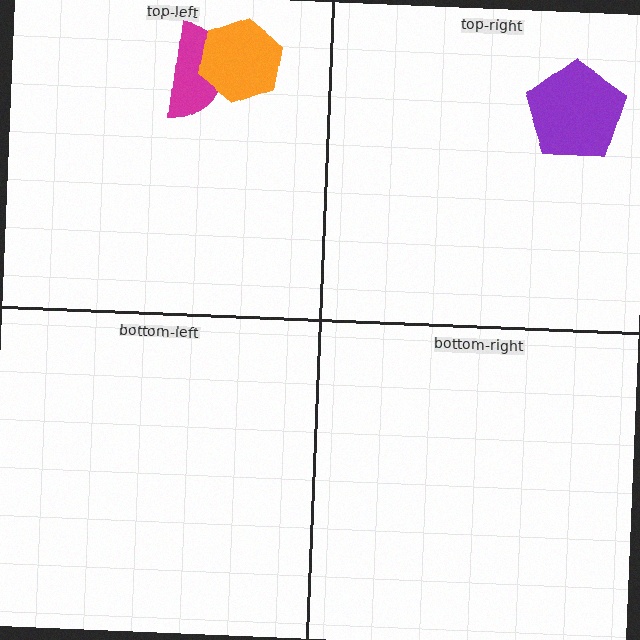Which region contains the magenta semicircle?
The top-left region.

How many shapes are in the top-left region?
2.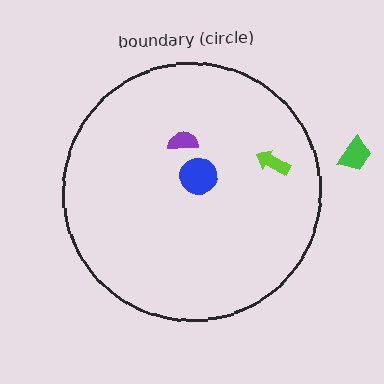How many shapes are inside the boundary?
3 inside, 1 outside.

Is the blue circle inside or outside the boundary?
Inside.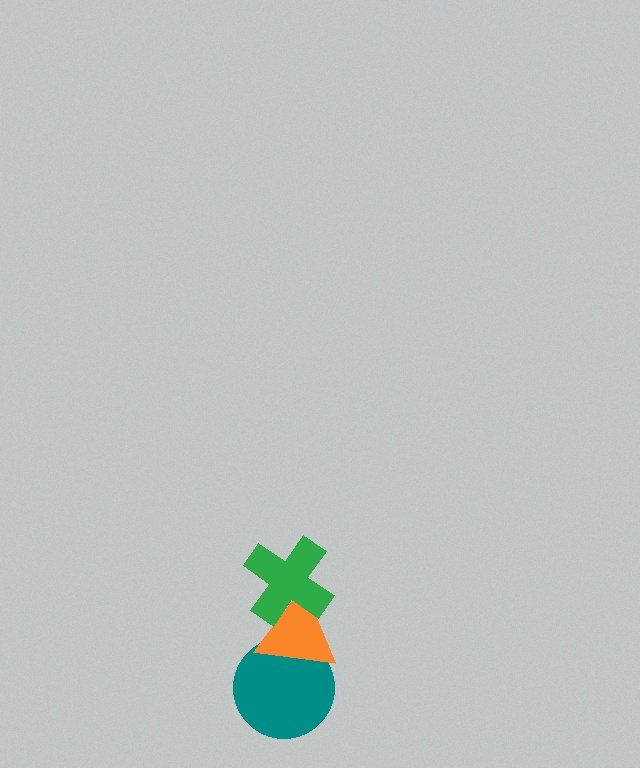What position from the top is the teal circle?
The teal circle is 3rd from the top.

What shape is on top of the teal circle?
The orange triangle is on top of the teal circle.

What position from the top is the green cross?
The green cross is 1st from the top.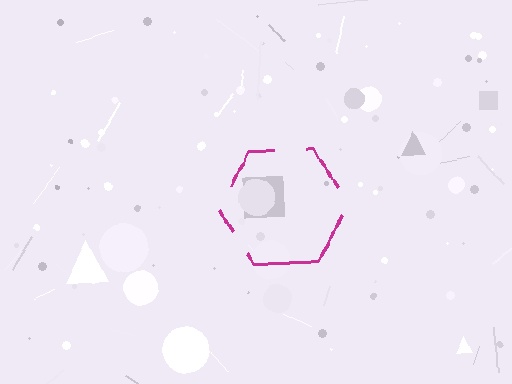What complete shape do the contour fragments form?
The contour fragments form a hexagon.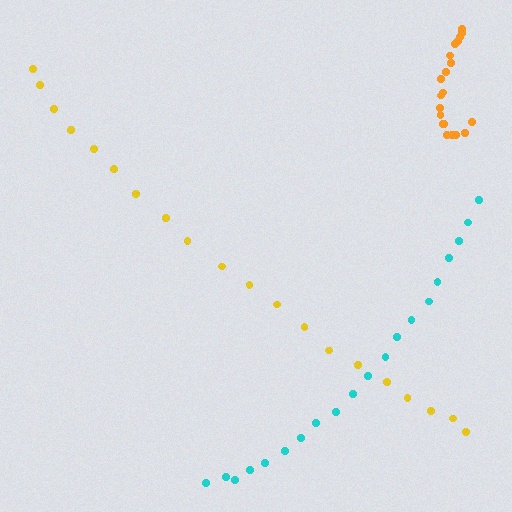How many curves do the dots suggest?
There are 3 distinct paths.